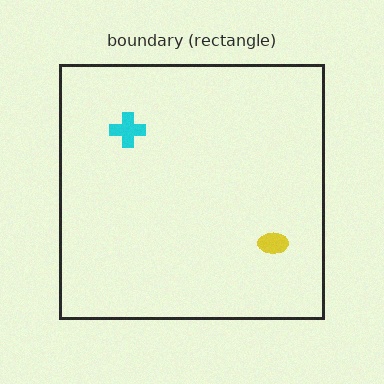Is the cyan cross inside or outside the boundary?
Inside.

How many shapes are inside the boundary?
2 inside, 0 outside.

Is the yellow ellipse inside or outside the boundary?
Inside.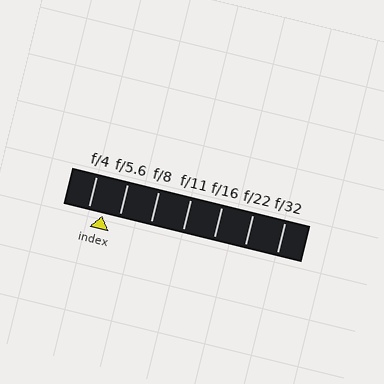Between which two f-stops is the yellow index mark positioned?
The index mark is between f/4 and f/5.6.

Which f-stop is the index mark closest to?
The index mark is closest to f/4.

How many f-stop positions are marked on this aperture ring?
There are 7 f-stop positions marked.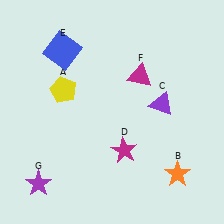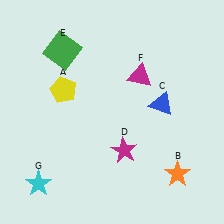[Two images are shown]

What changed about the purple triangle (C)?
In Image 1, C is purple. In Image 2, it changed to blue.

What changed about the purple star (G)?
In Image 1, G is purple. In Image 2, it changed to cyan.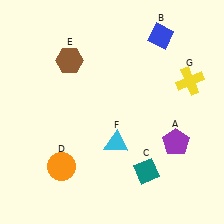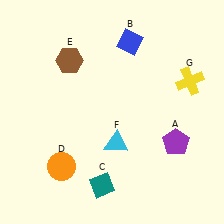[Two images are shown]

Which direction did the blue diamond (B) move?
The blue diamond (B) moved left.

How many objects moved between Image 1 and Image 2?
2 objects moved between the two images.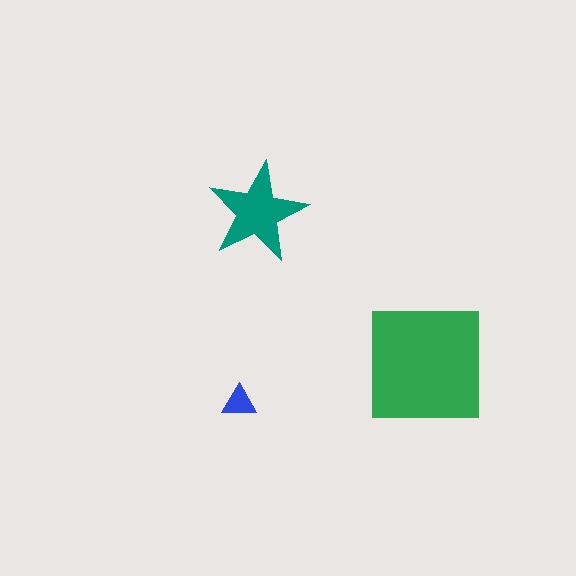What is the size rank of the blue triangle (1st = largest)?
3rd.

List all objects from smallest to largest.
The blue triangle, the teal star, the green square.